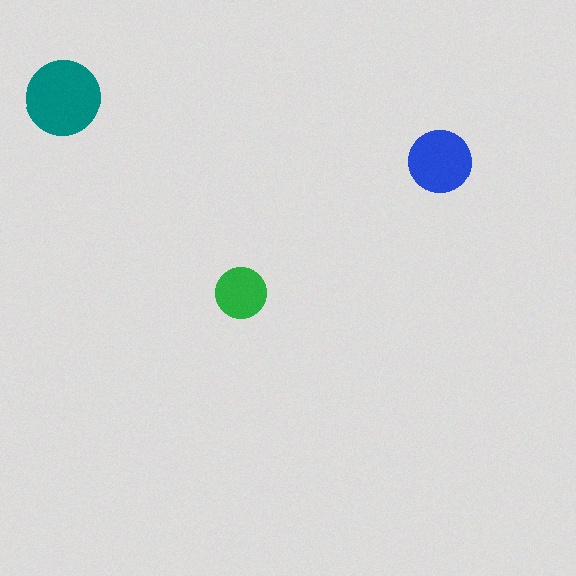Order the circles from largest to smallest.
the teal one, the blue one, the green one.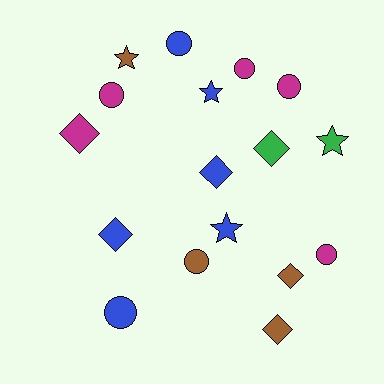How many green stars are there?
There is 1 green star.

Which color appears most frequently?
Blue, with 6 objects.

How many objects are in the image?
There are 17 objects.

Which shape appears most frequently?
Circle, with 7 objects.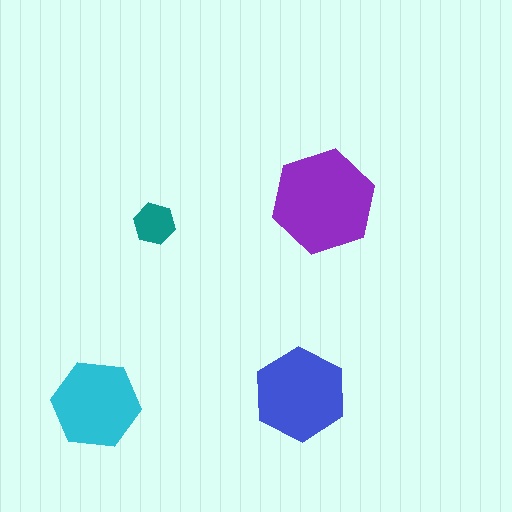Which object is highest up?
The purple hexagon is topmost.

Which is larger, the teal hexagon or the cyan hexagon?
The cyan one.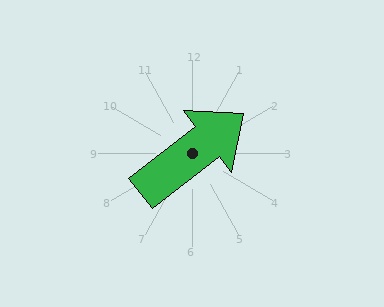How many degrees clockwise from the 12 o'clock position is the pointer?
Approximately 52 degrees.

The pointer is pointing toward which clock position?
Roughly 2 o'clock.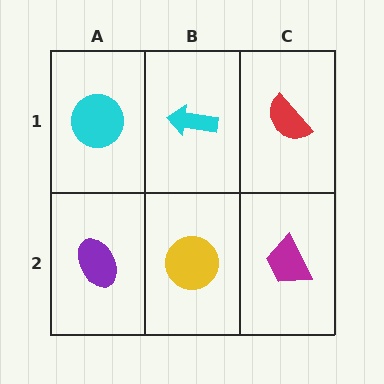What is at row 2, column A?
A purple ellipse.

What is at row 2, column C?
A magenta trapezoid.